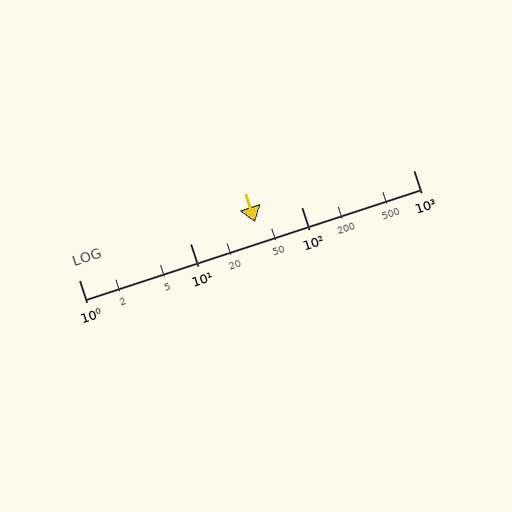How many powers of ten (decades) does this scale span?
The scale spans 3 decades, from 1 to 1000.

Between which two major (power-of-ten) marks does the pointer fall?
The pointer is between 10 and 100.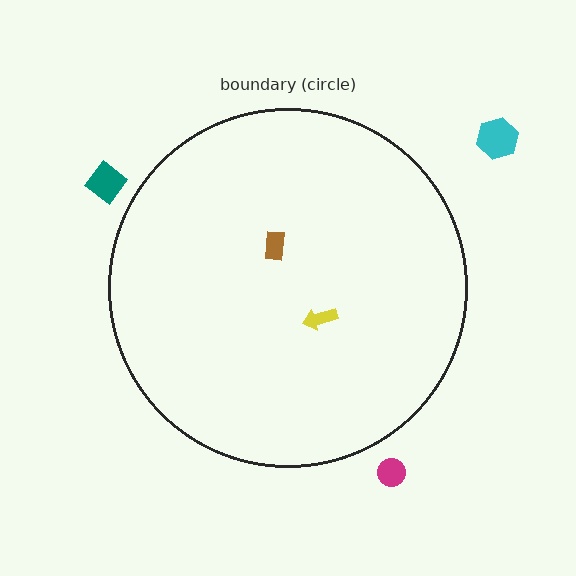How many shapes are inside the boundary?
2 inside, 3 outside.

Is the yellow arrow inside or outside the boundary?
Inside.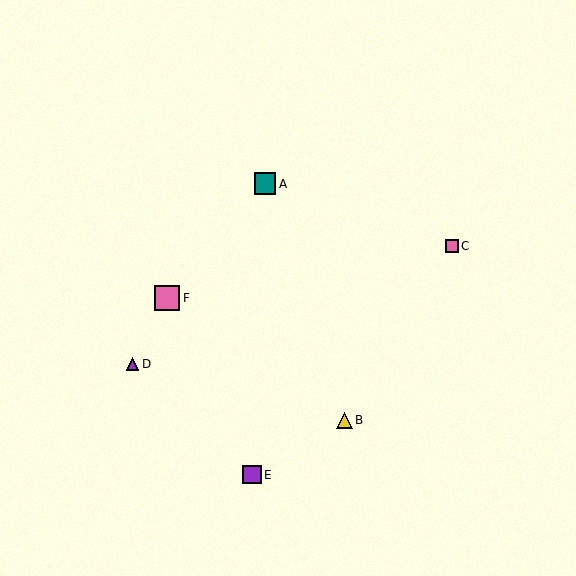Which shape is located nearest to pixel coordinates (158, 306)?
The pink square (labeled F) at (167, 298) is nearest to that location.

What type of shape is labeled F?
Shape F is a pink square.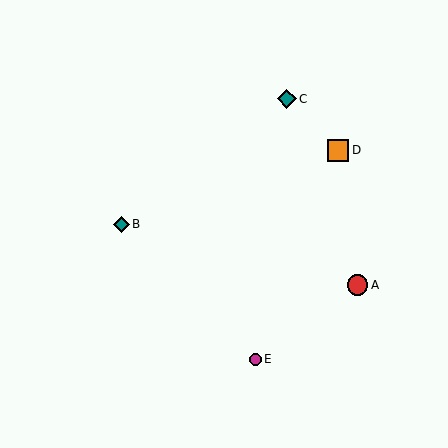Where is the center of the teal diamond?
The center of the teal diamond is at (287, 99).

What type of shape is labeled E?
Shape E is a magenta circle.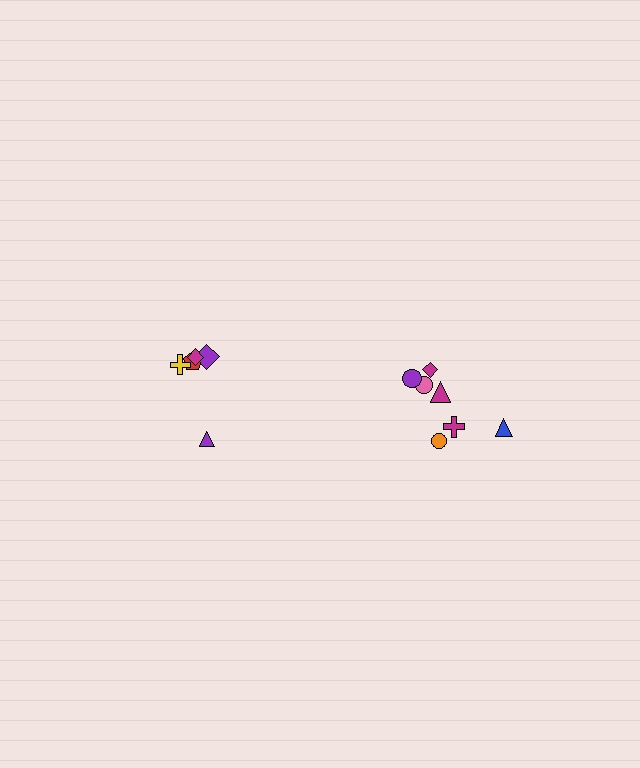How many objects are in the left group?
There are 5 objects.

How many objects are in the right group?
There are 7 objects.